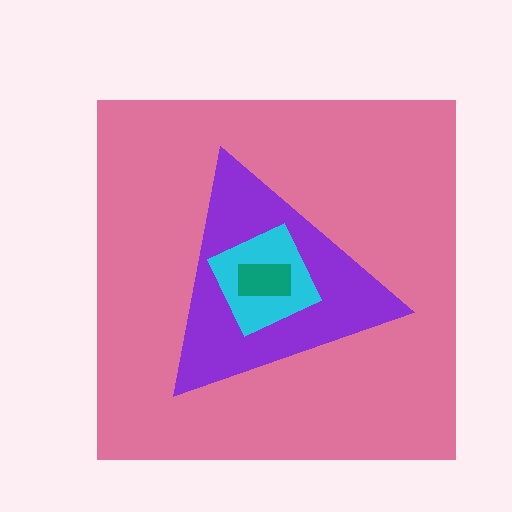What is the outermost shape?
The pink square.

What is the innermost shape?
The teal rectangle.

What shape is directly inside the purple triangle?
The cyan diamond.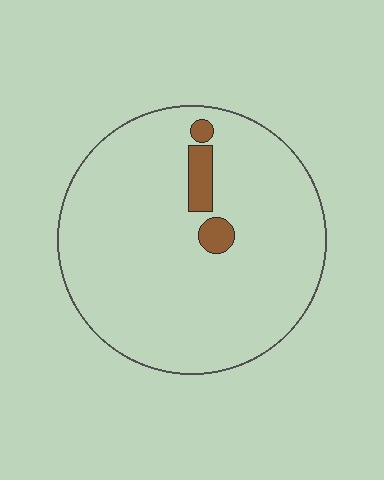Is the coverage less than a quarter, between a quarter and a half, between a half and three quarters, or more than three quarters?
Less than a quarter.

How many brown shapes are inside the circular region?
3.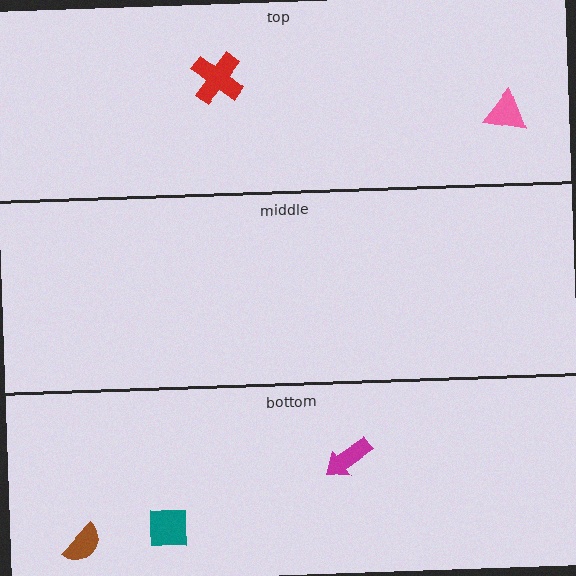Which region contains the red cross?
The top region.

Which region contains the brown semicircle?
The bottom region.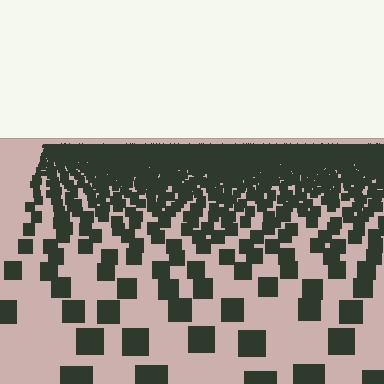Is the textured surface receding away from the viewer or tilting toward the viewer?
The surface is receding away from the viewer. Texture elements get smaller and denser toward the top.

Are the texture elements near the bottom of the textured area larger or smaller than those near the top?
Larger. Near the bottom, elements are closer to the viewer and appear at a bigger on-screen size.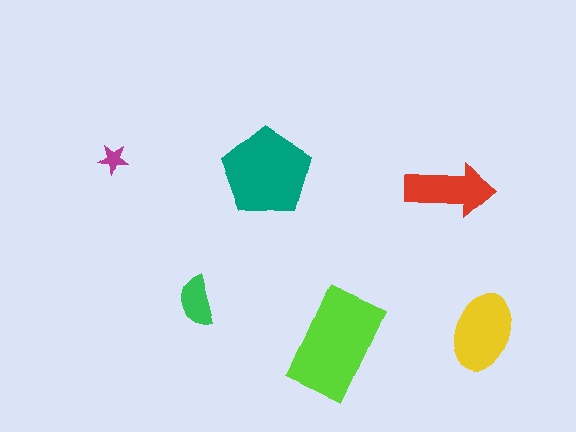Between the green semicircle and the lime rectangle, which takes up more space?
The lime rectangle.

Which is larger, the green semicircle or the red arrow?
The red arrow.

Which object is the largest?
The lime rectangle.